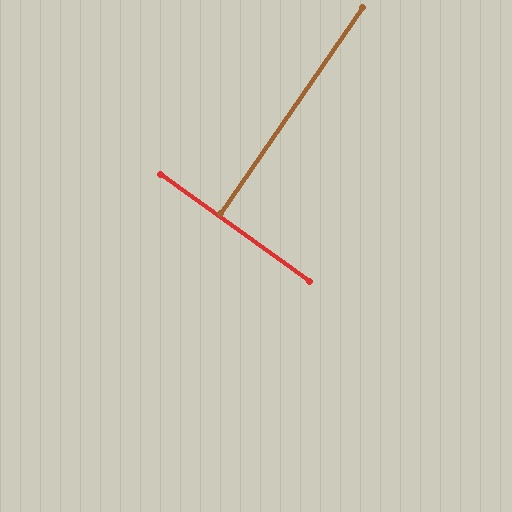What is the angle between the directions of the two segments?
Approximately 89 degrees.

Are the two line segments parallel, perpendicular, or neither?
Perpendicular — they meet at approximately 89°.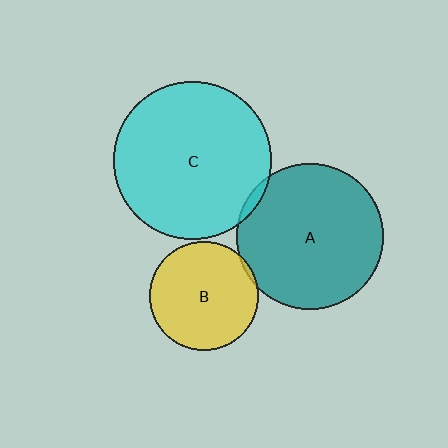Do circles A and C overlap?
Yes.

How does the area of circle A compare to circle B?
Approximately 1.8 times.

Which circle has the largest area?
Circle C (cyan).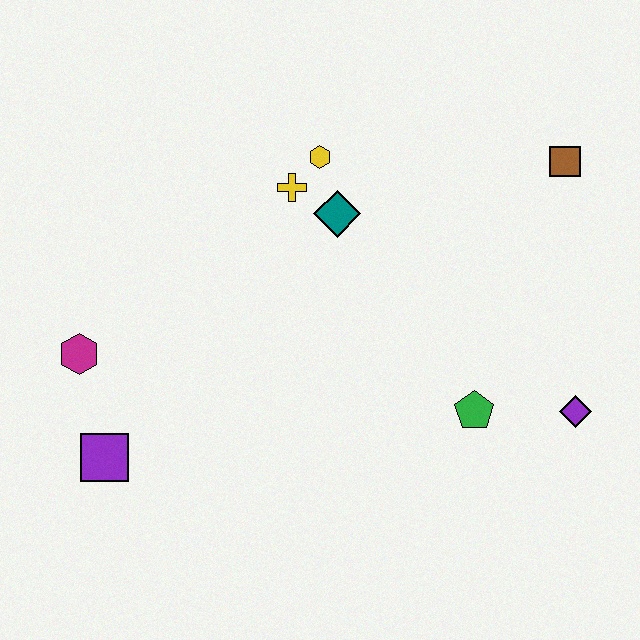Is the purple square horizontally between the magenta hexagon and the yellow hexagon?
Yes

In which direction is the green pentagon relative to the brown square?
The green pentagon is below the brown square.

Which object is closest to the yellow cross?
The yellow hexagon is closest to the yellow cross.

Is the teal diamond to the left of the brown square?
Yes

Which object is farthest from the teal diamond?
The purple square is farthest from the teal diamond.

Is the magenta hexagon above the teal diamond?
No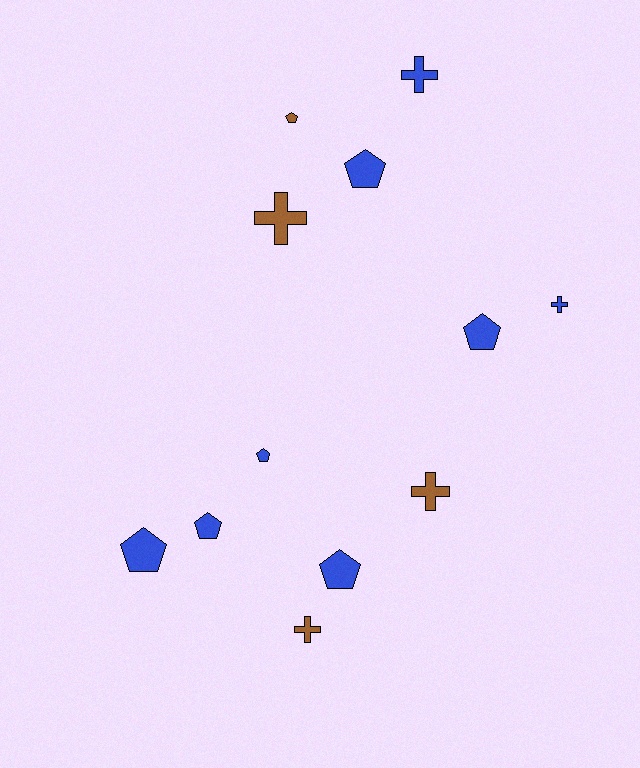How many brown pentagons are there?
There is 1 brown pentagon.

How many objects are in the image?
There are 12 objects.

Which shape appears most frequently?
Pentagon, with 7 objects.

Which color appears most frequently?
Blue, with 8 objects.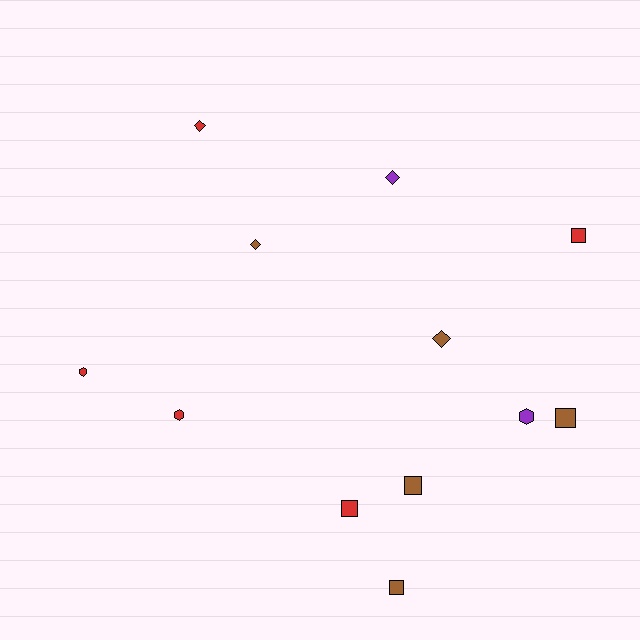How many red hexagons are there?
There are 2 red hexagons.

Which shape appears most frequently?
Square, with 5 objects.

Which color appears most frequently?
Red, with 5 objects.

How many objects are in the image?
There are 12 objects.